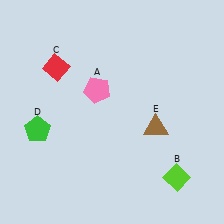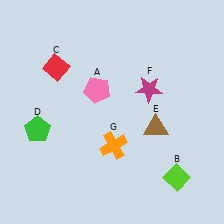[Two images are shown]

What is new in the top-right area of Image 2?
A magenta star (F) was added in the top-right area of Image 2.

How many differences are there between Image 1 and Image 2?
There are 2 differences between the two images.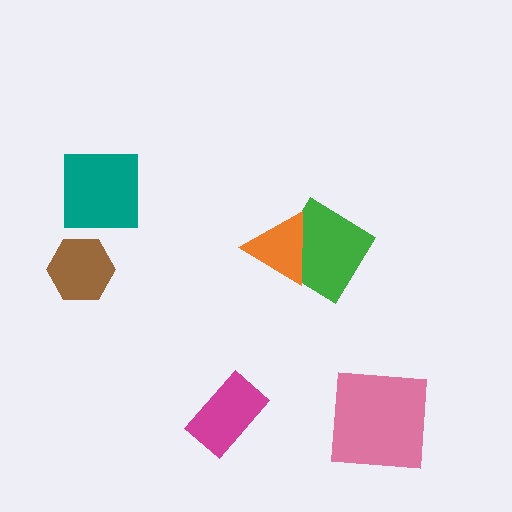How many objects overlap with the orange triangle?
1 object overlaps with the orange triangle.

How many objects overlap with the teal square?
0 objects overlap with the teal square.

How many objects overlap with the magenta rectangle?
0 objects overlap with the magenta rectangle.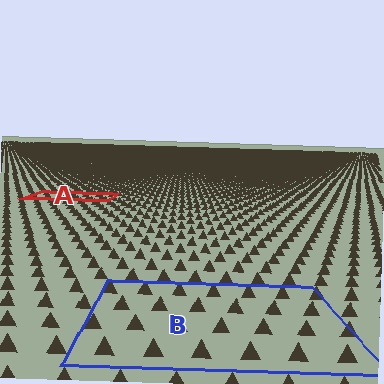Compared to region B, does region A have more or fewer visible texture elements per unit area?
Region A has more texture elements per unit area — they are packed more densely because it is farther away.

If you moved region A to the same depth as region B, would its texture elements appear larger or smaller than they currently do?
They would appear larger. At a closer depth, the same texture elements are projected at a bigger on-screen size.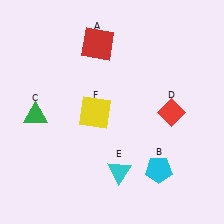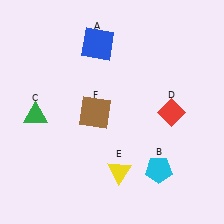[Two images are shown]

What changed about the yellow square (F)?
In Image 1, F is yellow. In Image 2, it changed to brown.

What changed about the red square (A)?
In Image 1, A is red. In Image 2, it changed to blue.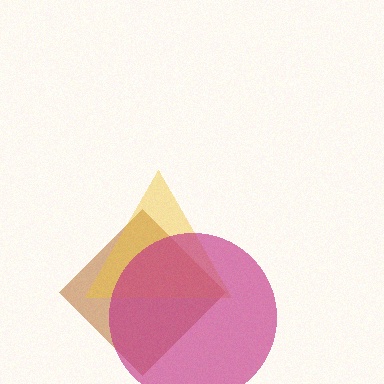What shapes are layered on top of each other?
The layered shapes are: a brown diamond, a yellow triangle, a magenta circle.